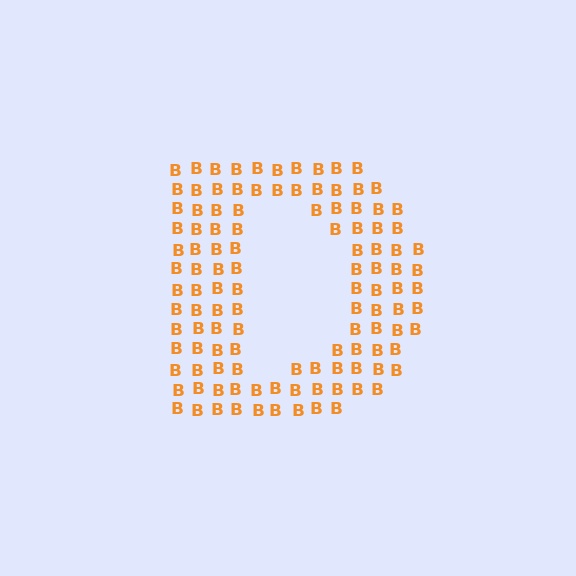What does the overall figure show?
The overall figure shows the letter D.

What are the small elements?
The small elements are letter B's.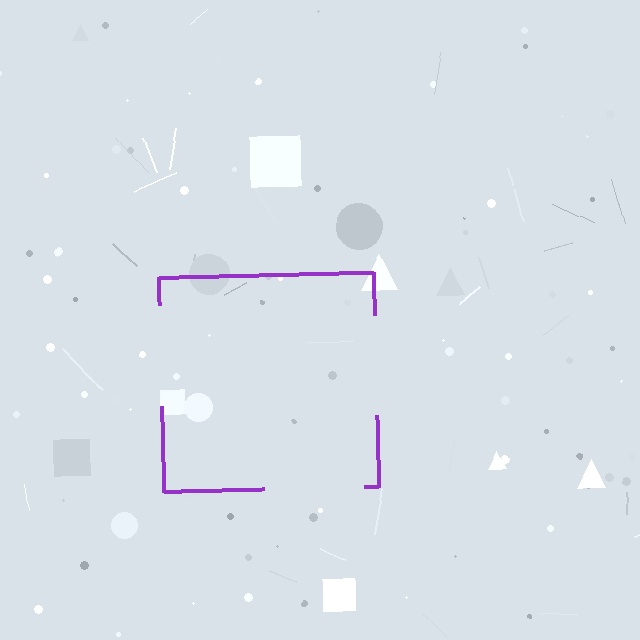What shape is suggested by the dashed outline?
The dashed outline suggests a square.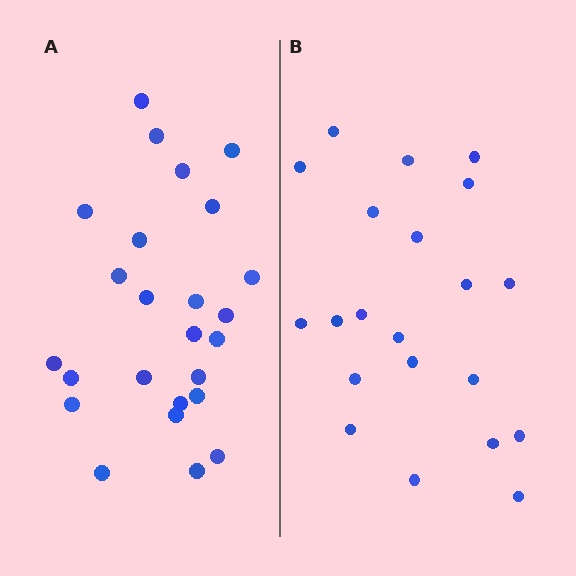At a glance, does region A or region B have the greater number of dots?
Region A (the left region) has more dots.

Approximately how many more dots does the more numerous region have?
Region A has about 4 more dots than region B.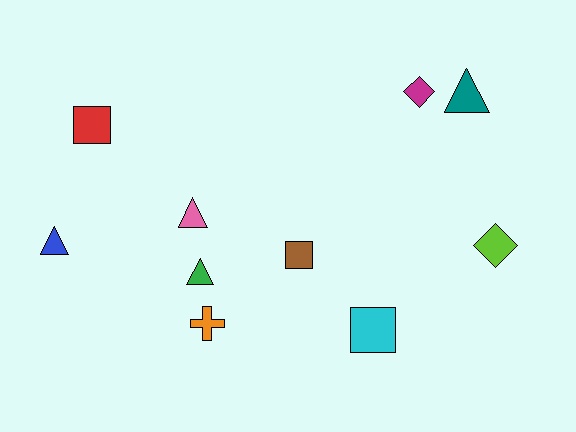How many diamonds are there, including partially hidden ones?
There are 2 diamonds.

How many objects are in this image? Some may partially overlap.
There are 10 objects.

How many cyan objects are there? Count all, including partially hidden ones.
There is 1 cyan object.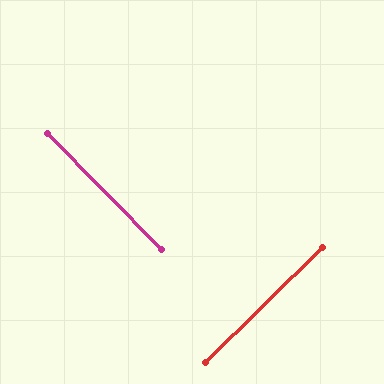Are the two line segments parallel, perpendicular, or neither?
Perpendicular — they meet at approximately 90°.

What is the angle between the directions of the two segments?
Approximately 90 degrees.